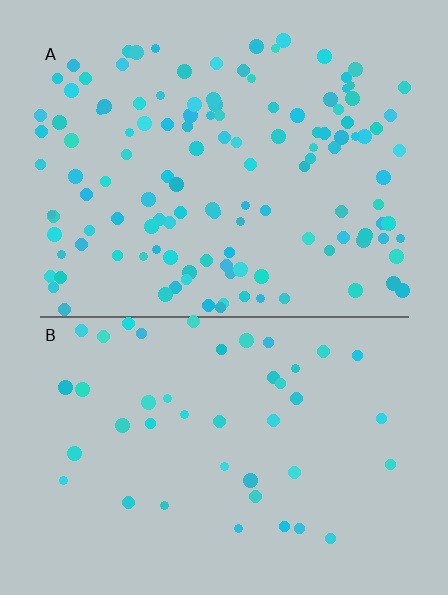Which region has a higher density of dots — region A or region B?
A (the top).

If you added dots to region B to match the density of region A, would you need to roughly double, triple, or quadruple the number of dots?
Approximately triple.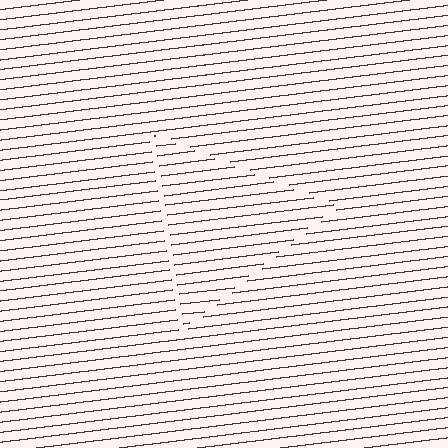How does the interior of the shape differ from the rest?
The interior of the shape contains the same grating, shifted by half a period — the contour is defined by the phase discontinuity where line-ends from the inner and outer gratings abut.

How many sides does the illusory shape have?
3 sides — the line-ends trace a triangle.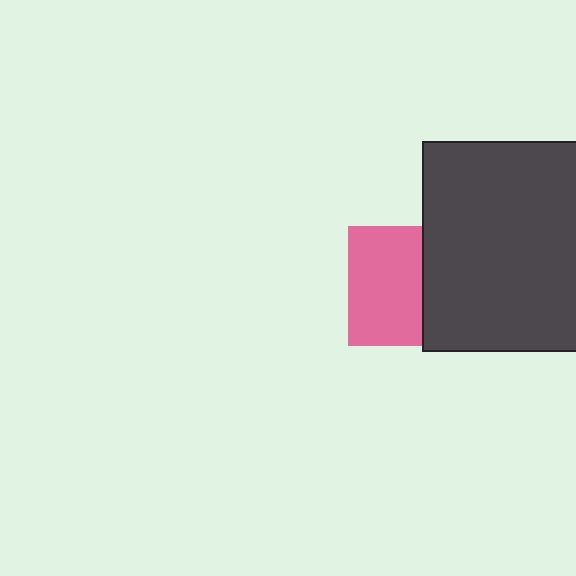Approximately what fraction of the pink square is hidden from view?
Roughly 38% of the pink square is hidden behind the dark gray rectangle.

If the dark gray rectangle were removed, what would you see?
You would see the complete pink square.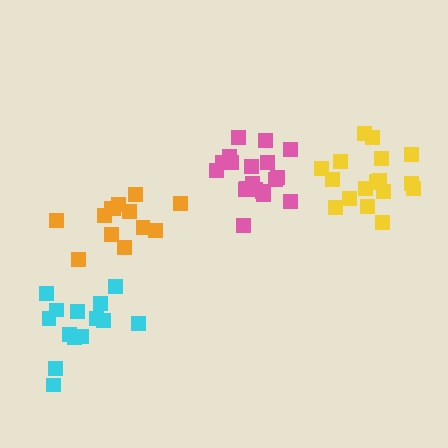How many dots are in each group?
Group 1: 18 dots, Group 2: 13 dots, Group 3: 19 dots, Group 4: 14 dots (64 total).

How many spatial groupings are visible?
There are 4 spatial groupings.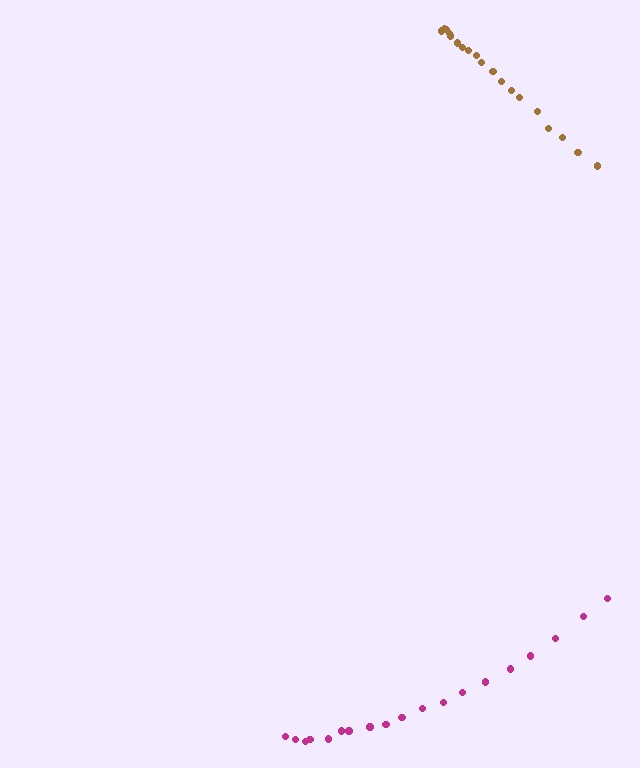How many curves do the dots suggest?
There are 2 distinct paths.